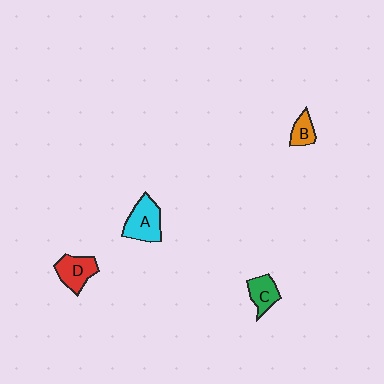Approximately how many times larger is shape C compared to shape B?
Approximately 1.3 times.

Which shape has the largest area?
Shape A (cyan).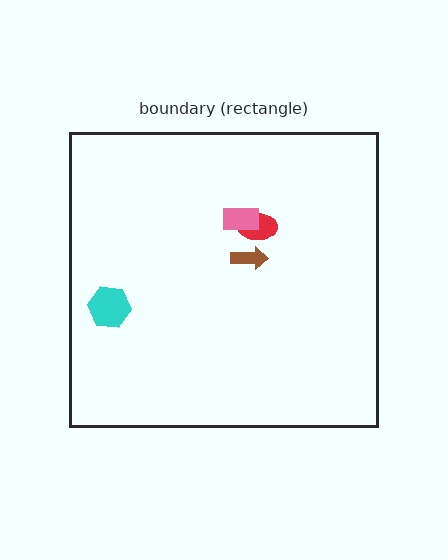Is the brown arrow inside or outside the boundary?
Inside.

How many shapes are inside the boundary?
4 inside, 0 outside.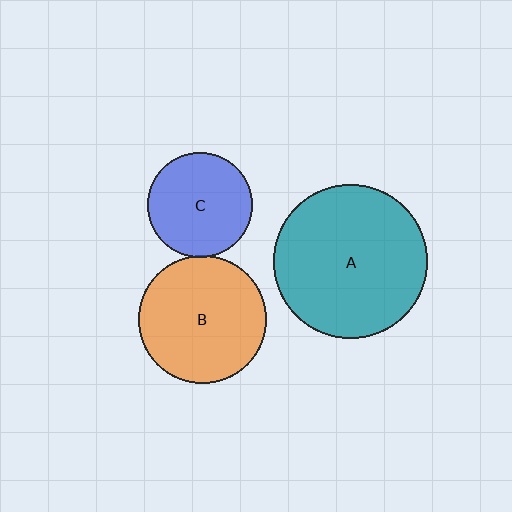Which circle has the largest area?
Circle A (teal).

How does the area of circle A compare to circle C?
Approximately 2.1 times.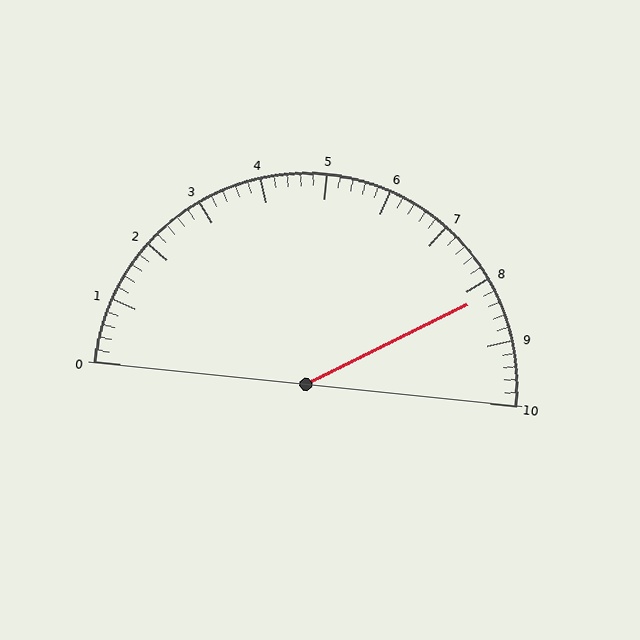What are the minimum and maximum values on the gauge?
The gauge ranges from 0 to 10.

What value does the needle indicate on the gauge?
The needle indicates approximately 8.2.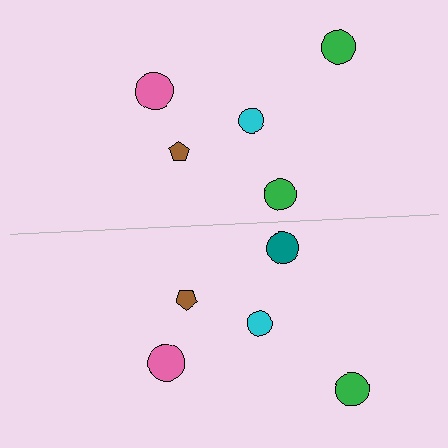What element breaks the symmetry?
The teal circle on the bottom side breaks the symmetry — its mirror counterpart is green.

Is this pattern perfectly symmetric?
No, the pattern is not perfectly symmetric. The teal circle on the bottom side breaks the symmetry — its mirror counterpart is green.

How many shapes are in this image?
There are 10 shapes in this image.